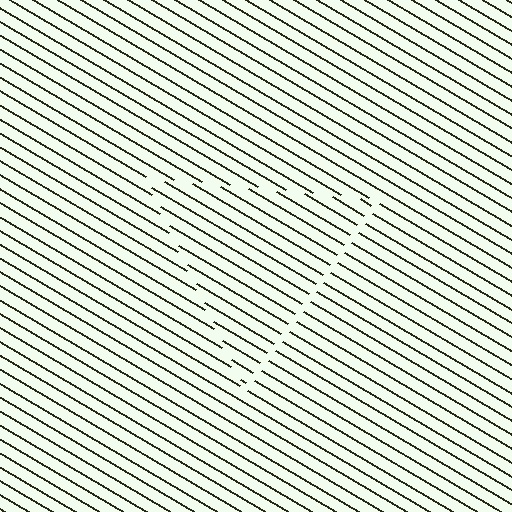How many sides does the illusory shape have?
3 sides — the line-ends trace a triangle.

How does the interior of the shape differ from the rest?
The interior of the shape contains the same grating, shifted by half a period — the contour is defined by the phase discontinuity where line-ends from the inner and outer gratings abut.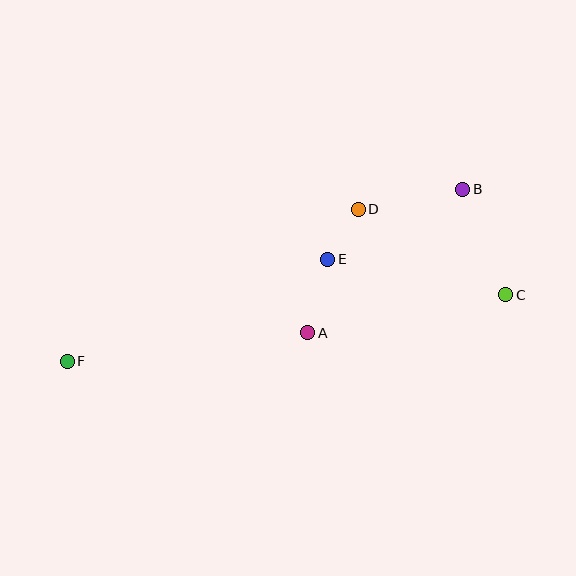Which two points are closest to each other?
Points D and E are closest to each other.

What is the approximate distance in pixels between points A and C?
The distance between A and C is approximately 202 pixels.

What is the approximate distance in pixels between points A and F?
The distance between A and F is approximately 242 pixels.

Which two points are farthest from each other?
Points C and F are farthest from each other.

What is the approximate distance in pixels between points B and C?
The distance between B and C is approximately 114 pixels.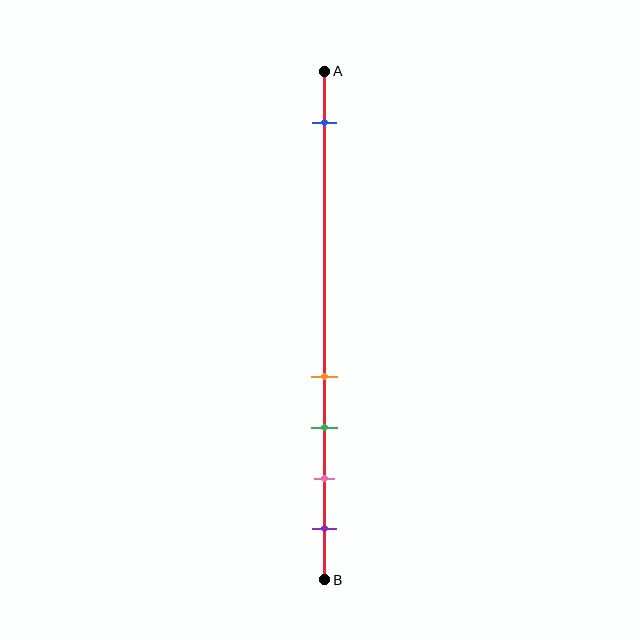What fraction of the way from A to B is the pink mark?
The pink mark is approximately 80% (0.8) of the way from A to B.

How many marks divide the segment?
There are 5 marks dividing the segment.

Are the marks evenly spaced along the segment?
No, the marks are not evenly spaced.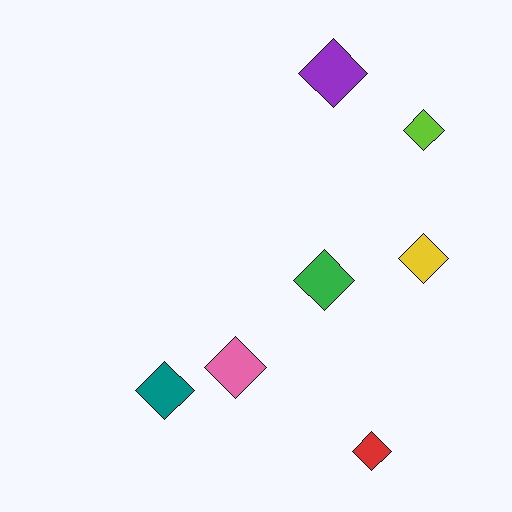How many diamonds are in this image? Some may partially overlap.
There are 7 diamonds.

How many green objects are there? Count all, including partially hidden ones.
There is 1 green object.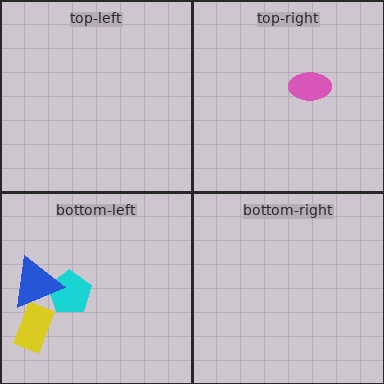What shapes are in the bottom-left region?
The yellow rectangle, the cyan pentagon, the blue triangle.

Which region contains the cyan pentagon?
The bottom-left region.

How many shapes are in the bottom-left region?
3.